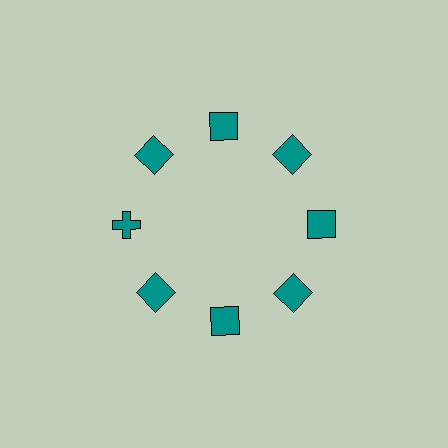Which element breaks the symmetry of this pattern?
The teal cross at roughly the 9 o'clock position breaks the symmetry. All other shapes are teal squares.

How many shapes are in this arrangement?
There are 8 shapes arranged in a ring pattern.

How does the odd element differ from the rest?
It has a different shape: cross instead of square.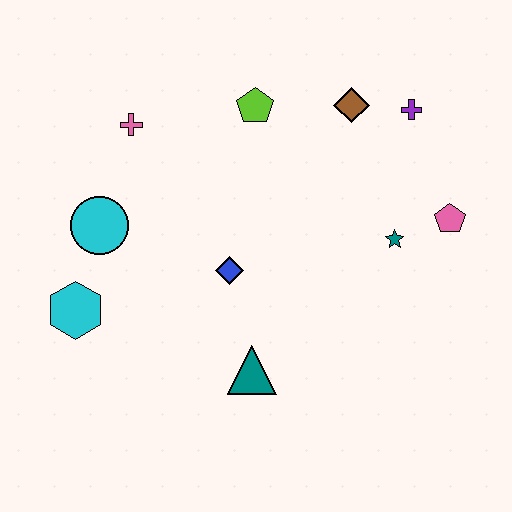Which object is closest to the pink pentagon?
The teal star is closest to the pink pentagon.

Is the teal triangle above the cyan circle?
No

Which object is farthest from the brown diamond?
The cyan hexagon is farthest from the brown diamond.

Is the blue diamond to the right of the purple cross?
No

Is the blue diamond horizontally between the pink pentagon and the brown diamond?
No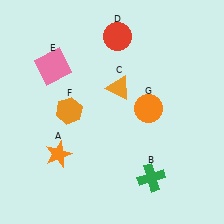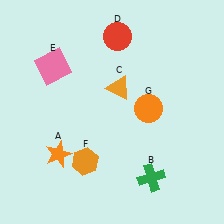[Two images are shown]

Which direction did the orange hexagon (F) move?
The orange hexagon (F) moved down.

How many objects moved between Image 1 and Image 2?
1 object moved between the two images.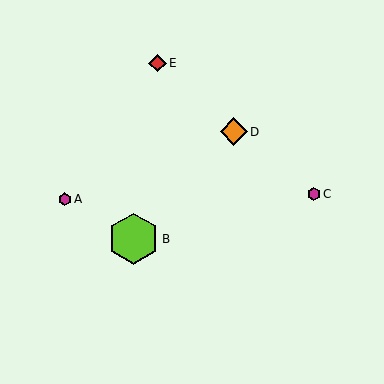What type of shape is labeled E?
Shape E is a red diamond.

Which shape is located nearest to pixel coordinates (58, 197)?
The magenta hexagon (labeled A) at (65, 199) is nearest to that location.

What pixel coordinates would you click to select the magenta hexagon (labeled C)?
Click at (314, 194) to select the magenta hexagon C.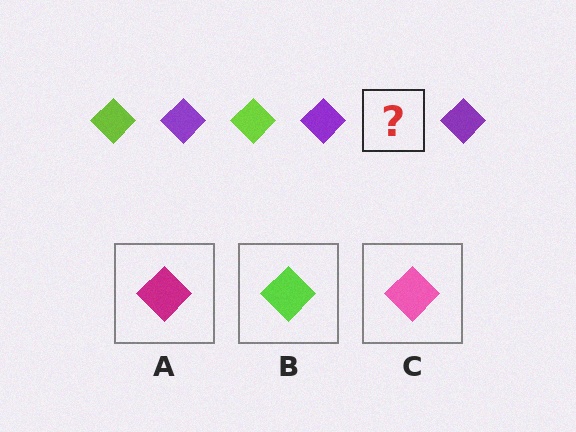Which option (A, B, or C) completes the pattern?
B.